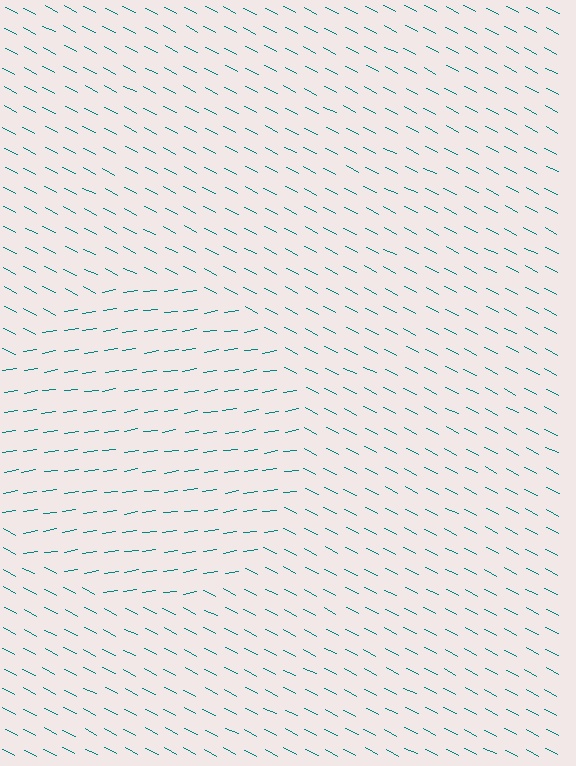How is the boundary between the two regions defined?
The boundary is defined purely by a change in line orientation (approximately 36 degrees difference). All lines are the same color and thickness.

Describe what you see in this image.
The image is filled with small teal line segments. A circle region in the image has lines oriented differently from the surrounding lines, creating a visible texture boundary.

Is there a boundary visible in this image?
Yes, there is a texture boundary formed by a change in line orientation.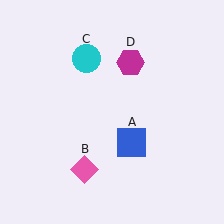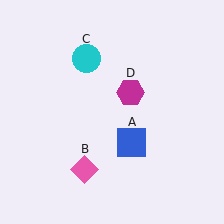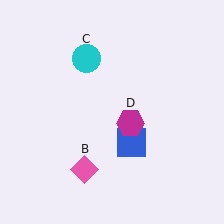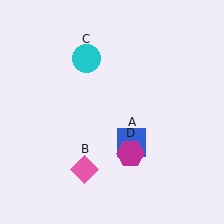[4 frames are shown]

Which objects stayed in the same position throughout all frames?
Blue square (object A) and pink diamond (object B) and cyan circle (object C) remained stationary.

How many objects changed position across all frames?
1 object changed position: magenta hexagon (object D).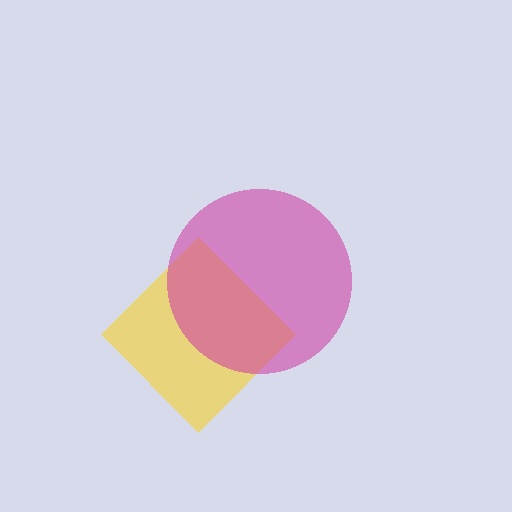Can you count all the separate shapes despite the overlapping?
Yes, there are 2 separate shapes.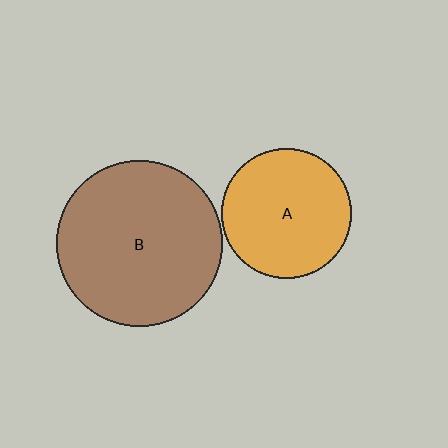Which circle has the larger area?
Circle B (brown).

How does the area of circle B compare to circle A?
Approximately 1.6 times.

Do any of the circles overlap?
No, none of the circles overlap.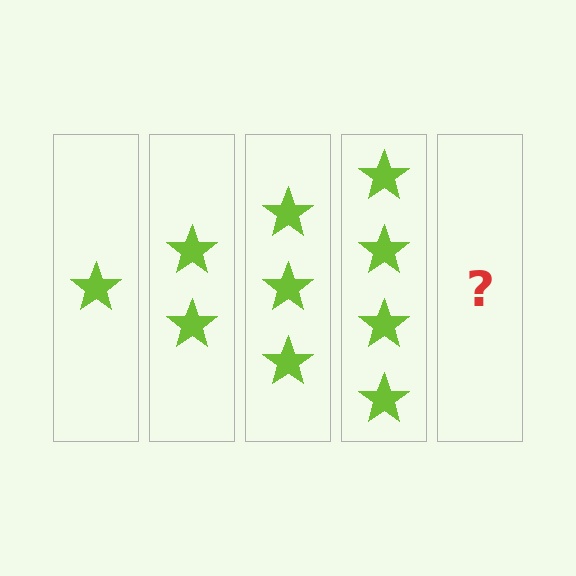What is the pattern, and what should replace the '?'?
The pattern is that each step adds one more star. The '?' should be 5 stars.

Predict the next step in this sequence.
The next step is 5 stars.